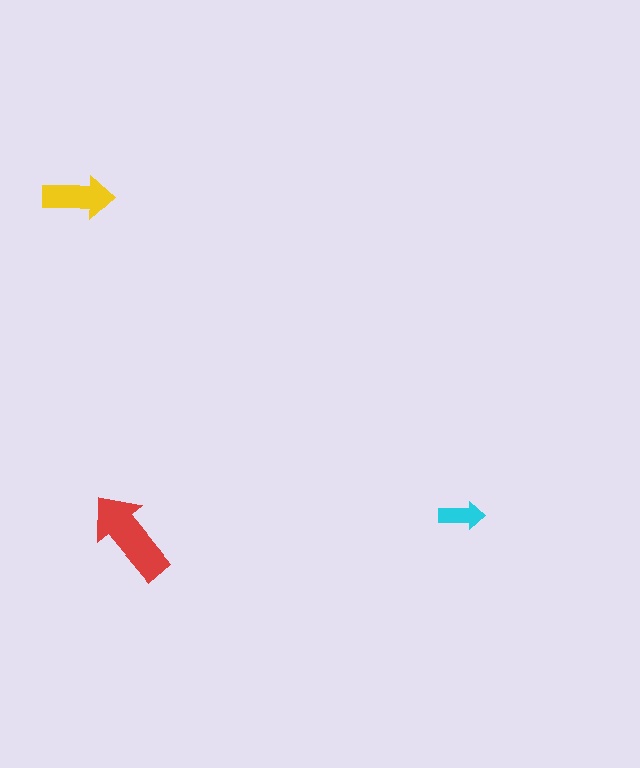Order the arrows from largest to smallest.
the red one, the yellow one, the cyan one.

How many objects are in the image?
There are 3 objects in the image.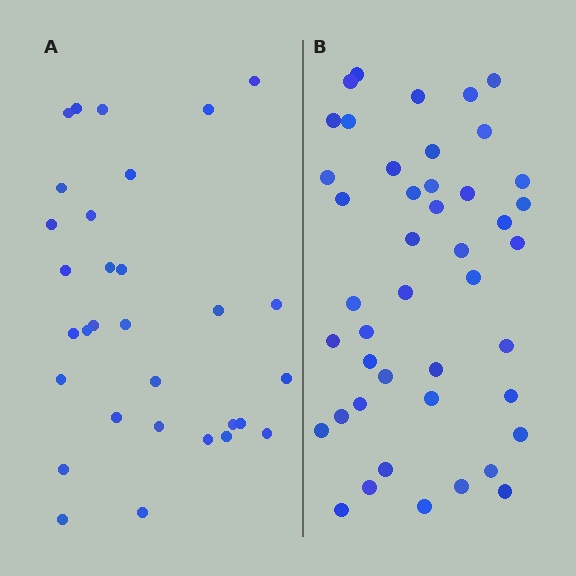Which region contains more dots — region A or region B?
Region B (the right region) has more dots.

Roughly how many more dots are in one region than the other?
Region B has approximately 15 more dots than region A.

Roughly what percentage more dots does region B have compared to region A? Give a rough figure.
About 40% more.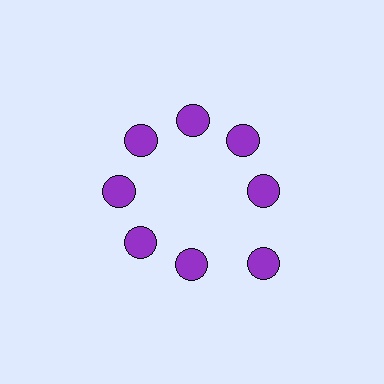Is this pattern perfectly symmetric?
No. The 8 purple circles are arranged in a ring, but one element near the 4 o'clock position is pushed outward from the center, breaking the 8-fold rotational symmetry.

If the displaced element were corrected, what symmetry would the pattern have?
It would have 8-fold rotational symmetry — the pattern would map onto itself every 45 degrees.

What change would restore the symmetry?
The symmetry would be restored by moving it inward, back onto the ring so that all 8 circles sit at equal angles and equal distance from the center.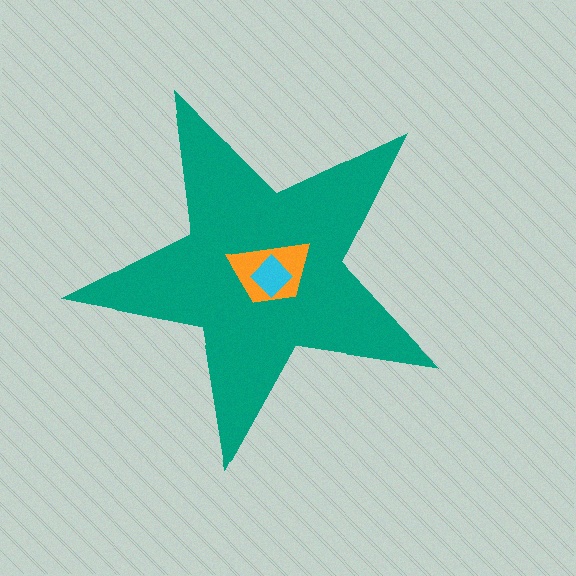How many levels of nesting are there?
3.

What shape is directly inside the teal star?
The orange trapezoid.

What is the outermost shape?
The teal star.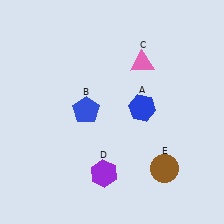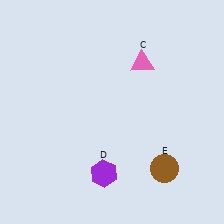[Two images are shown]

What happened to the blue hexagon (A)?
The blue hexagon (A) was removed in Image 2. It was in the top-right area of Image 1.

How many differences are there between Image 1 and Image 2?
There are 2 differences between the two images.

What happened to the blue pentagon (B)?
The blue pentagon (B) was removed in Image 2. It was in the top-left area of Image 1.